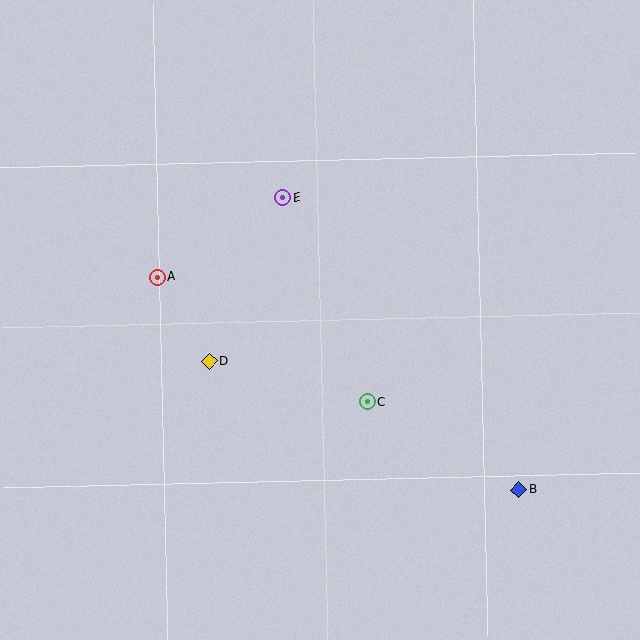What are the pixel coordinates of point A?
Point A is at (157, 277).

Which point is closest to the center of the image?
Point C at (367, 402) is closest to the center.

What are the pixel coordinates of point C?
Point C is at (367, 402).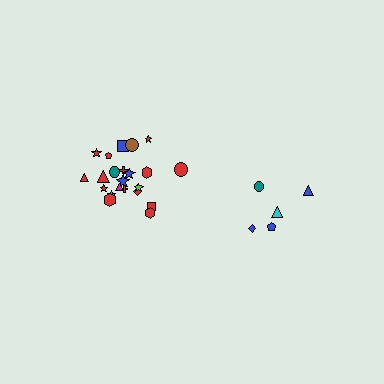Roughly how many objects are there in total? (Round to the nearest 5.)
Roughly 25 objects in total.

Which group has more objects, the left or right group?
The left group.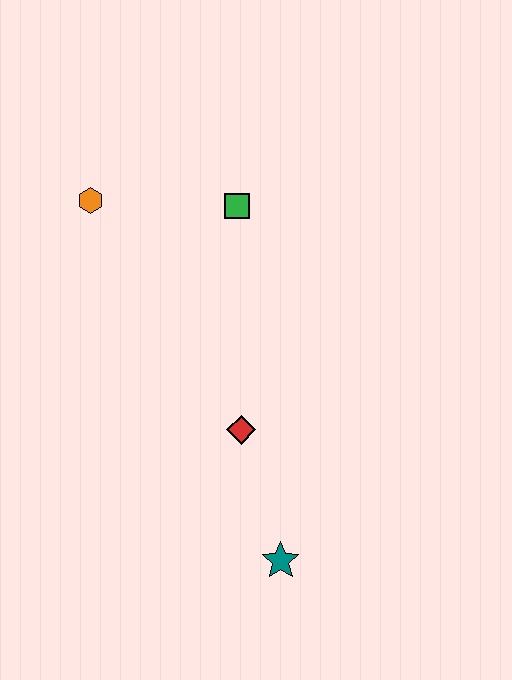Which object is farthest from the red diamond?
The orange hexagon is farthest from the red diamond.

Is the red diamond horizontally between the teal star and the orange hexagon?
Yes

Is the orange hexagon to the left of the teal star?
Yes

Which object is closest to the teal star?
The red diamond is closest to the teal star.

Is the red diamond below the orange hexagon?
Yes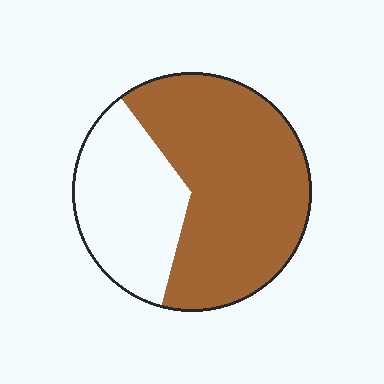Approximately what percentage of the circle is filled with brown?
Approximately 65%.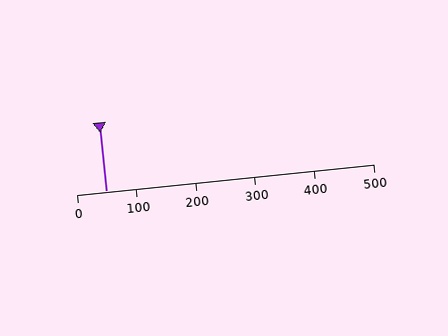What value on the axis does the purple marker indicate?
The marker indicates approximately 50.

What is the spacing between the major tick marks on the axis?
The major ticks are spaced 100 apart.